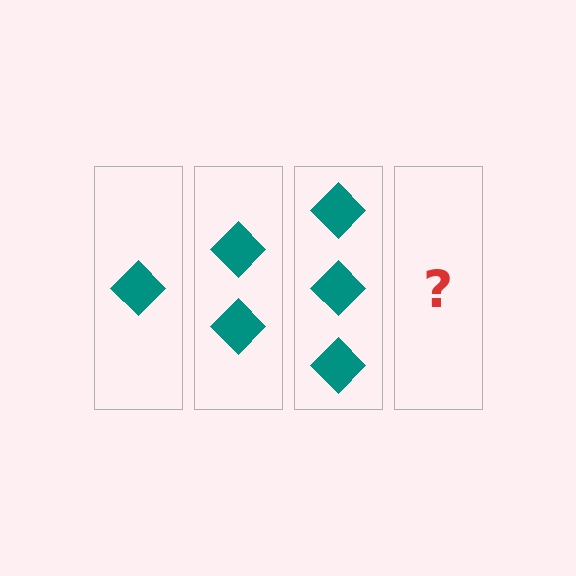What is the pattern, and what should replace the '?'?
The pattern is that each step adds one more diamond. The '?' should be 4 diamonds.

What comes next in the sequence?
The next element should be 4 diamonds.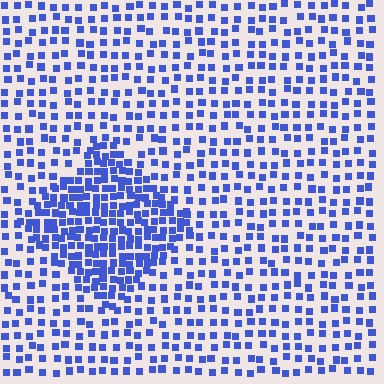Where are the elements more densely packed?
The elements are more densely packed inside the diamond boundary.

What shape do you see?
I see a diamond.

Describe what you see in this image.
The image contains small blue elements arranged at two different densities. A diamond-shaped region is visible where the elements are more densely packed than the surrounding area.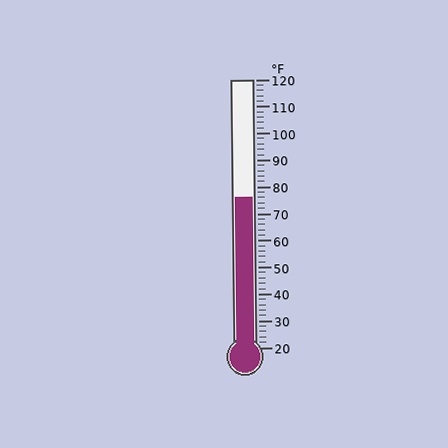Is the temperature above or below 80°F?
The temperature is below 80°F.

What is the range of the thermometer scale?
The thermometer scale ranges from 20°F to 120°F.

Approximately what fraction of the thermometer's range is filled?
The thermometer is filled to approximately 55% of its range.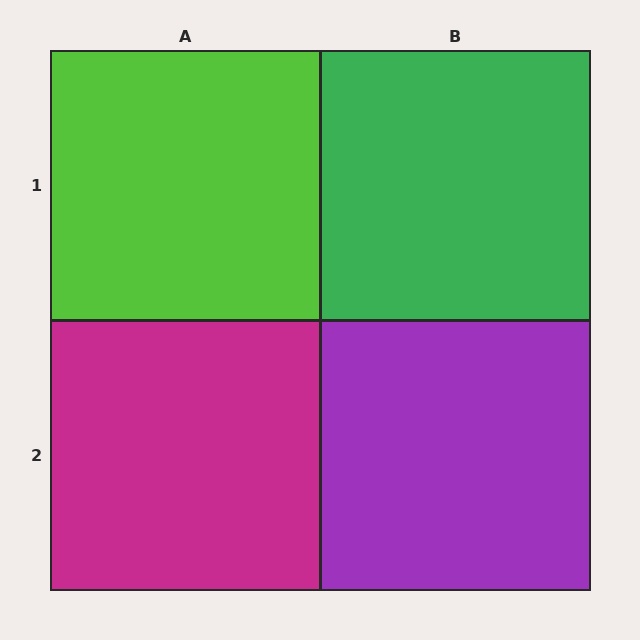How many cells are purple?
1 cell is purple.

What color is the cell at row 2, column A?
Magenta.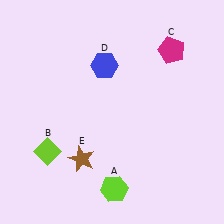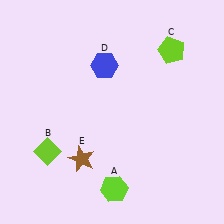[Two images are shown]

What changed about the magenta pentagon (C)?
In Image 1, C is magenta. In Image 2, it changed to lime.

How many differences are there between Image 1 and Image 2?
There is 1 difference between the two images.